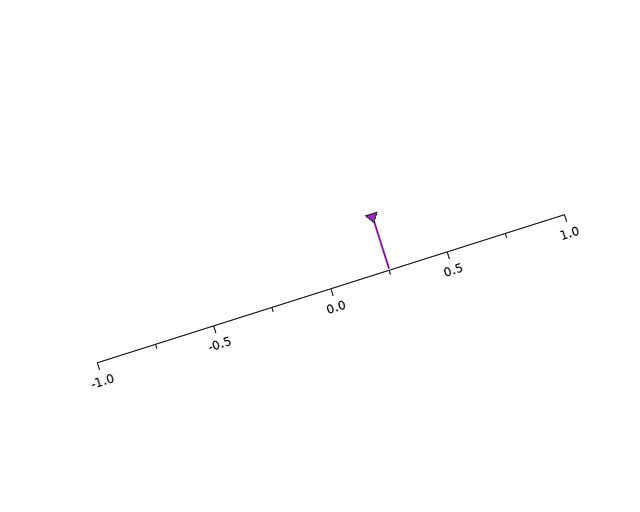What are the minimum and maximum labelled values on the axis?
The axis runs from -1.0 to 1.0.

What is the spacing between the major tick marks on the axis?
The major ticks are spaced 0.5 apart.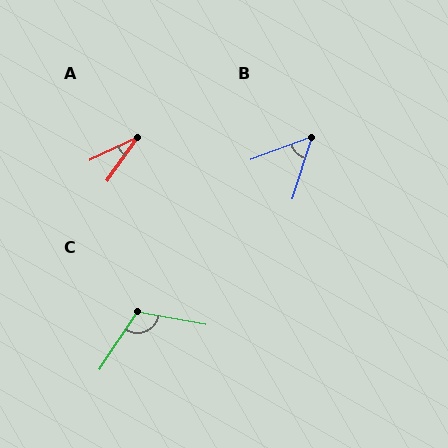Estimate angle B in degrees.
Approximately 52 degrees.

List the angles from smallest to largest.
A (30°), B (52°), C (113°).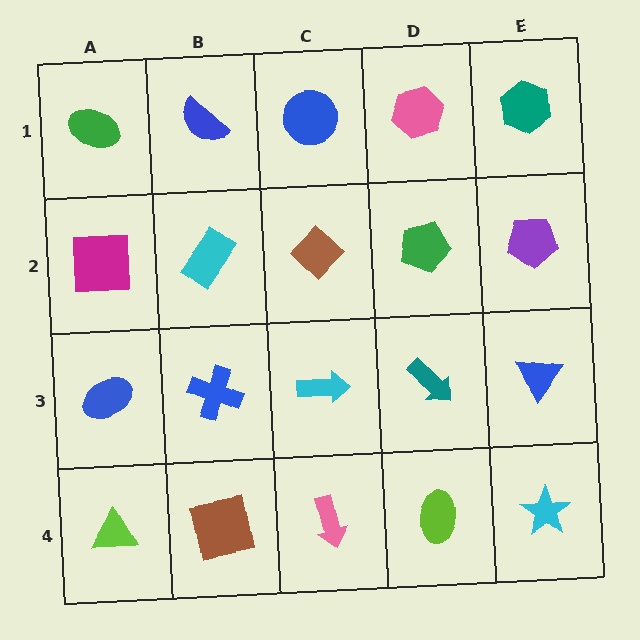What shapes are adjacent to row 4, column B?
A blue cross (row 3, column B), a lime triangle (row 4, column A), a pink arrow (row 4, column C).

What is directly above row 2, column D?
A pink hexagon.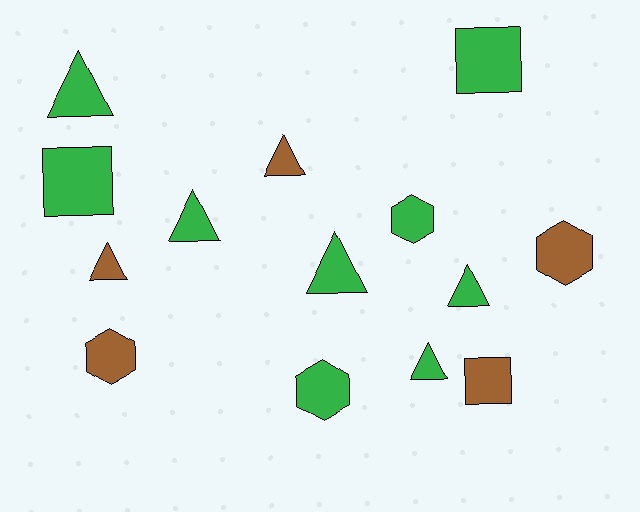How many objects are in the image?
There are 14 objects.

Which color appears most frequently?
Green, with 9 objects.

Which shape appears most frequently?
Triangle, with 7 objects.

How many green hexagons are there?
There are 2 green hexagons.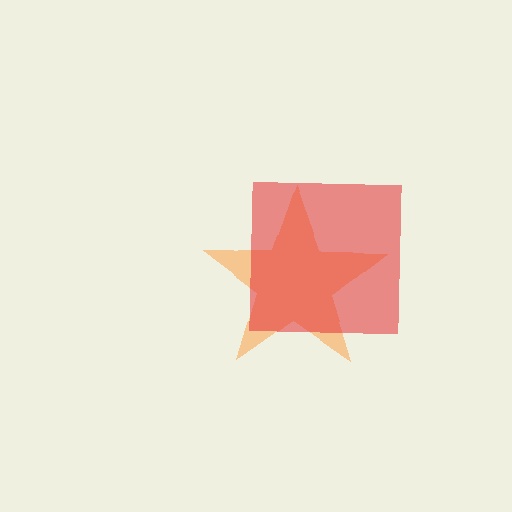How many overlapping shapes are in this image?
There are 2 overlapping shapes in the image.